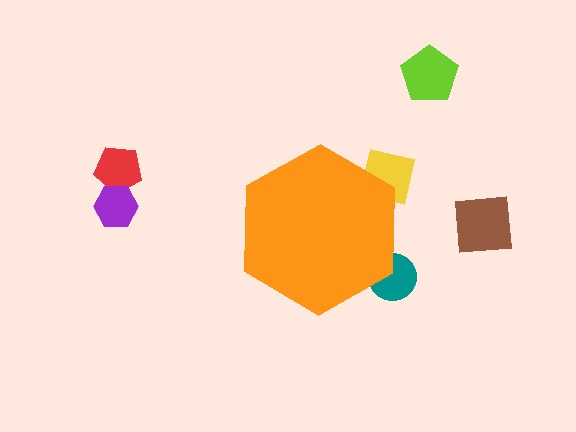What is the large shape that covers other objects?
An orange hexagon.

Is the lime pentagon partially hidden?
No, the lime pentagon is fully visible.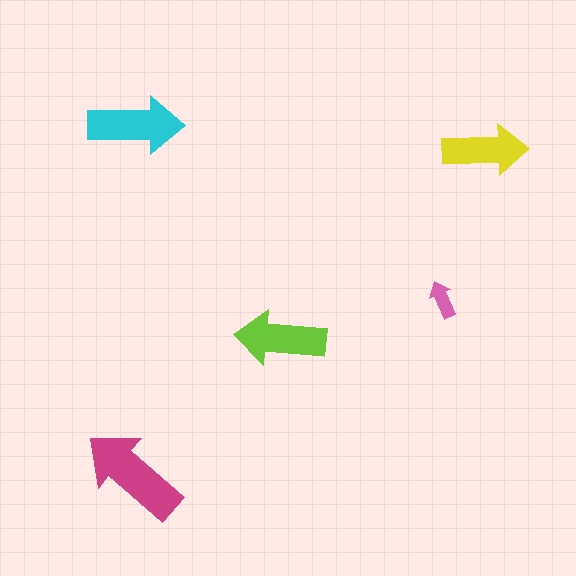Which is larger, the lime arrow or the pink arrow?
The lime one.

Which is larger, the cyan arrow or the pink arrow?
The cyan one.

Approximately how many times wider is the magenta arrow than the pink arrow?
About 3 times wider.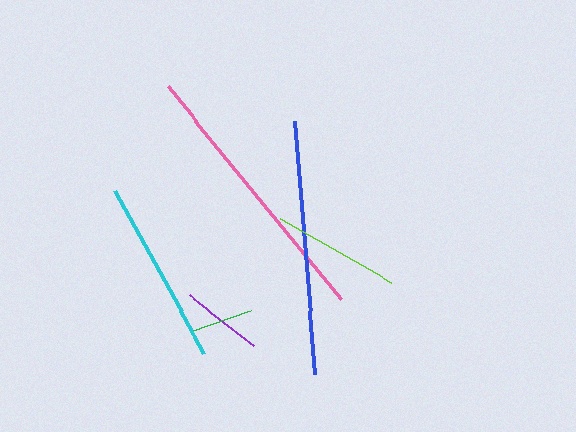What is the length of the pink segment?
The pink segment is approximately 275 pixels long.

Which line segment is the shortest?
The green line is the shortest at approximately 63 pixels.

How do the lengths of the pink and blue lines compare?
The pink and blue lines are approximately the same length.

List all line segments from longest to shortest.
From longest to shortest: pink, blue, cyan, lime, purple, green.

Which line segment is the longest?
The pink line is the longest at approximately 275 pixels.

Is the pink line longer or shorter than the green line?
The pink line is longer than the green line.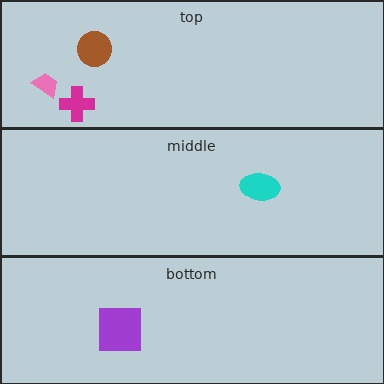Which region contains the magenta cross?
The top region.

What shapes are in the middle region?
The cyan ellipse.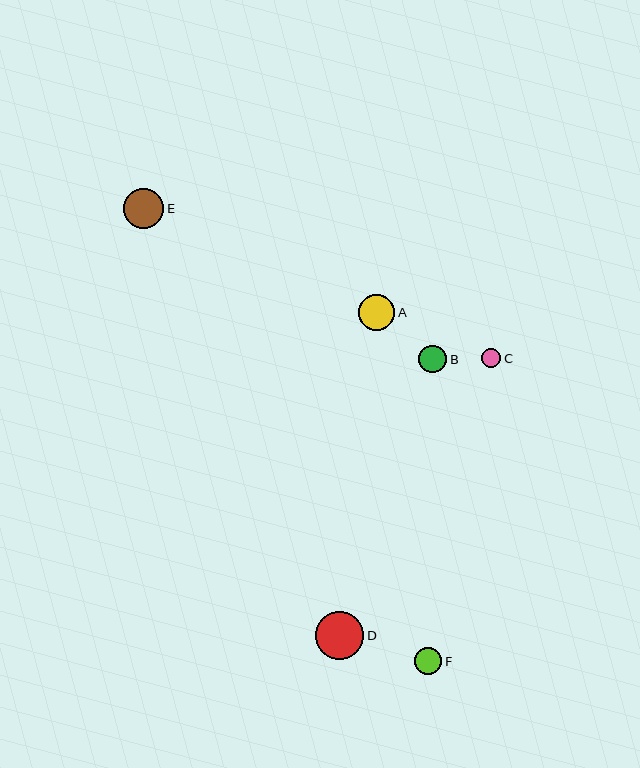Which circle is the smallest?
Circle C is the smallest with a size of approximately 19 pixels.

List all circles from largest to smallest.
From largest to smallest: D, E, A, B, F, C.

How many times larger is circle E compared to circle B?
Circle E is approximately 1.4 times the size of circle B.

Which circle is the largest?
Circle D is the largest with a size of approximately 48 pixels.